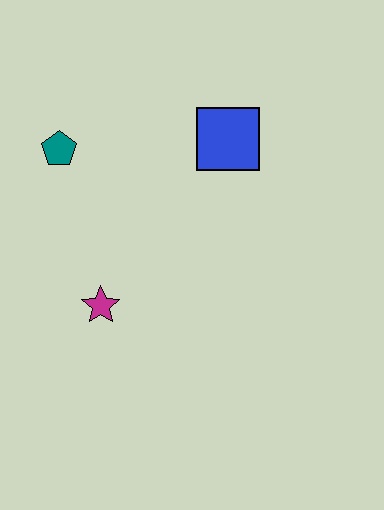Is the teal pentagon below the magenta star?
No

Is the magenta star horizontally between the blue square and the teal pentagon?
Yes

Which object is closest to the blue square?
The teal pentagon is closest to the blue square.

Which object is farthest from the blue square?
The magenta star is farthest from the blue square.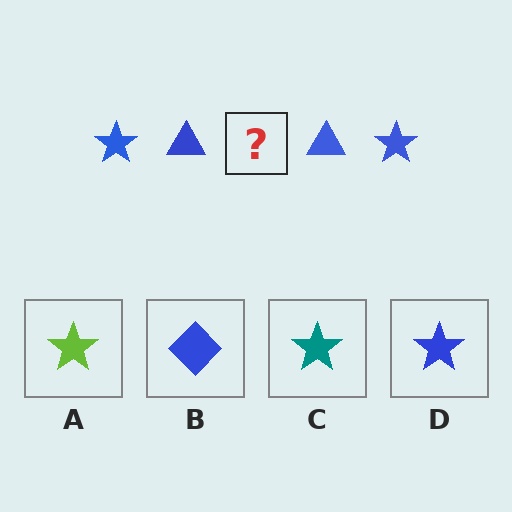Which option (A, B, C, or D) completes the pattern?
D.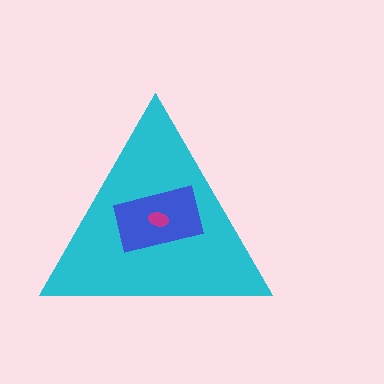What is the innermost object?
The magenta ellipse.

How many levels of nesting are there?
3.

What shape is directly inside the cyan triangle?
The blue rectangle.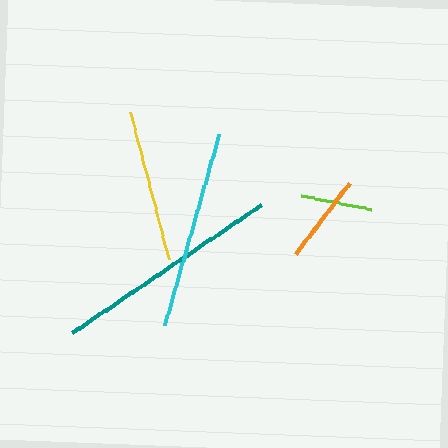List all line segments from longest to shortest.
From longest to shortest: teal, cyan, yellow, orange, lime.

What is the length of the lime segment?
The lime segment is approximately 71 pixels long.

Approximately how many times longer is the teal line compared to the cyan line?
The teal line is approximately 1.1 times the length of the cyan line.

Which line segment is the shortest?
The lime line is the shortest at approximately 71 pixels.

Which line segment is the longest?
The teal line is the longest at approximately 228 pixels.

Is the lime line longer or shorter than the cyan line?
The cyan line is longer than the lime line.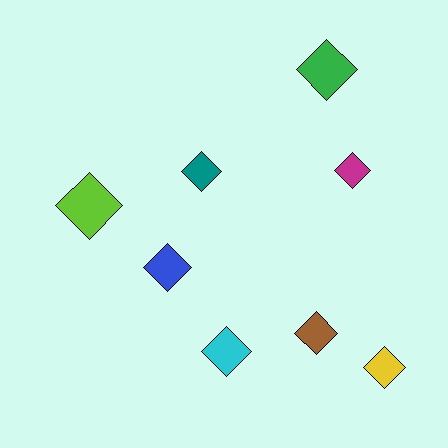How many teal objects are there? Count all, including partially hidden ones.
There is 1 teal object.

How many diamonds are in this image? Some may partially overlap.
There are 8 diamonds.